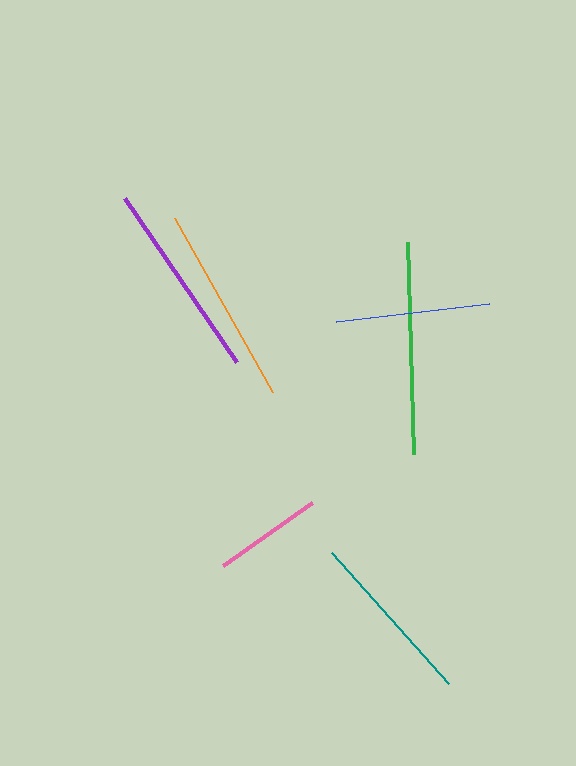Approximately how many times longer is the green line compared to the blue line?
The green line is approximately 1.4 times the length of the blue line.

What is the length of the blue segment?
The blue segment is approximately 154 pixels long.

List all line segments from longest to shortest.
From longest to shortest: green, orange, purple, teal, blue, pink.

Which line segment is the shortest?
The pink line is the shortest at approximately 109 pixels.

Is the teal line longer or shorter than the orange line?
The orange line is longer than the teal line.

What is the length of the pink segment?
The pink segment is approximately 109 pixels long.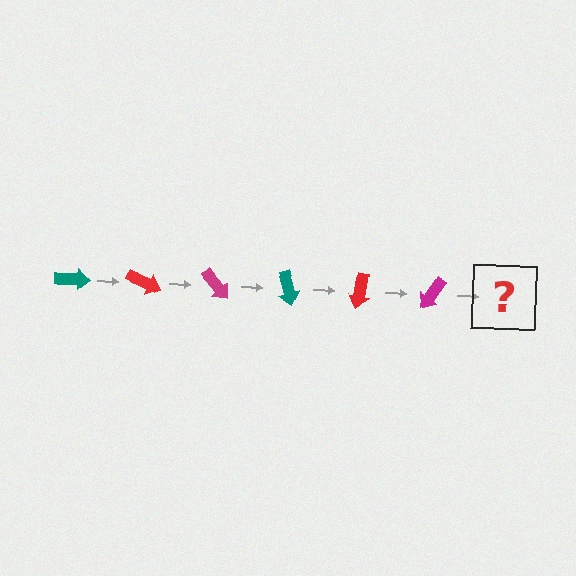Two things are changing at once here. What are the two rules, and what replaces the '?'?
The two rules are that it rotates 25 degrees each step and the color cycles through teal, red, and magenta. The '?' should be a teal arrow, rotated 150 degrees from the start.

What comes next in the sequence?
The next element should be a teal arrow, rotated 150 degrees from the start.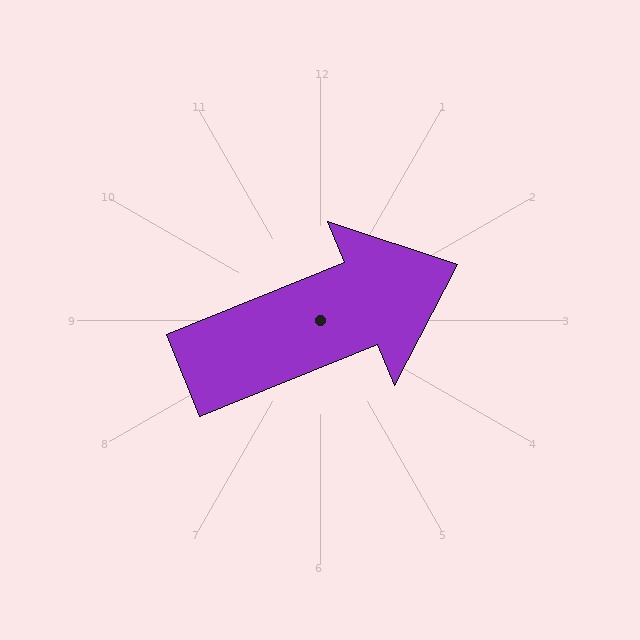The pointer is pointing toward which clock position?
Roughly 2 o'clock.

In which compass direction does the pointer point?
East.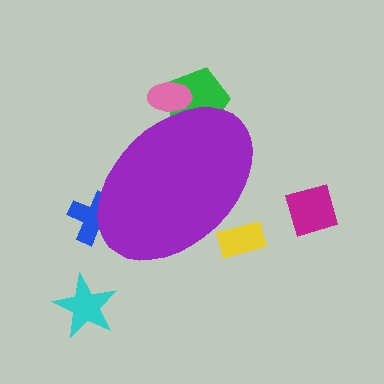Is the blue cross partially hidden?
Yes, the blue cross is partially hidden behind the purple ellipse.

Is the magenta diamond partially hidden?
No, the magenta diamond is fully visible.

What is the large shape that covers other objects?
A purple ellipse.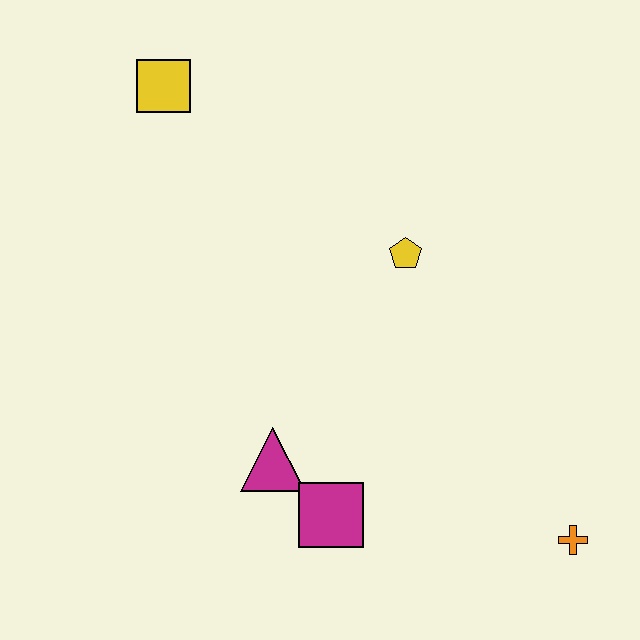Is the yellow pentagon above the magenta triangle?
Yes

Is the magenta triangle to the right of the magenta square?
No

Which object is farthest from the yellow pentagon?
The orange cross is farthest from the yellow pentagon.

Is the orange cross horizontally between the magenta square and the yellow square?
No